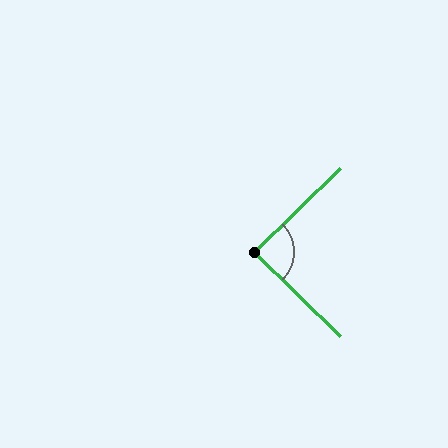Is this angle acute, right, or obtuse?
It is approximately a right angle.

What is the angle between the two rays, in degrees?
Approximately 89 degrees.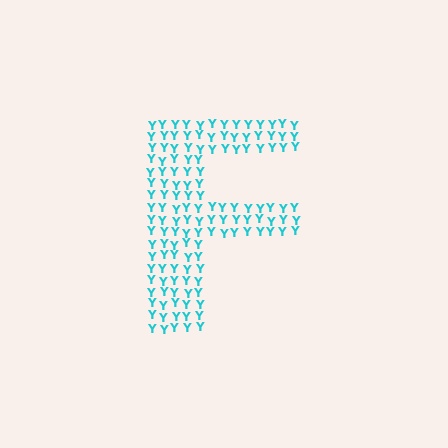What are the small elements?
The small elements are letter Y's.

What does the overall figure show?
The overall figure shows the letter F.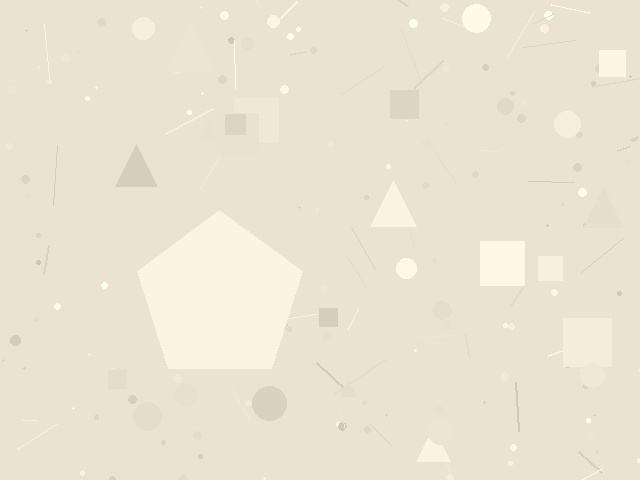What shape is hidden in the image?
A pentagon is hidden in the image.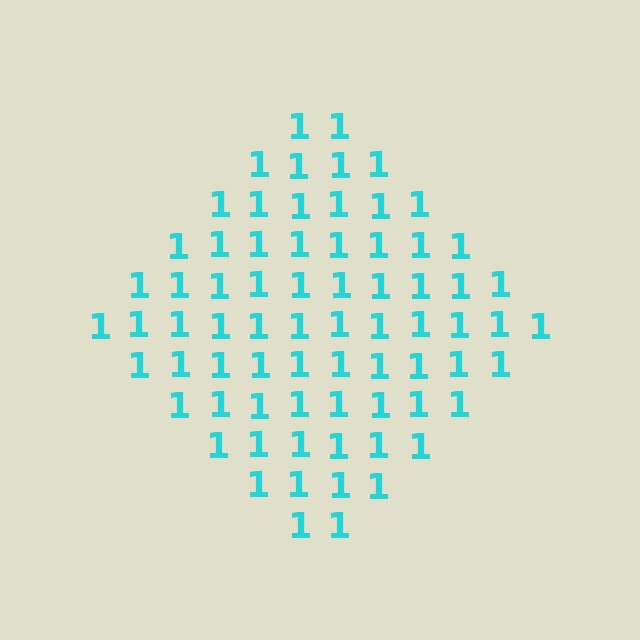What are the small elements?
The small elements are digit 1's.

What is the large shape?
The large shape is a diamond.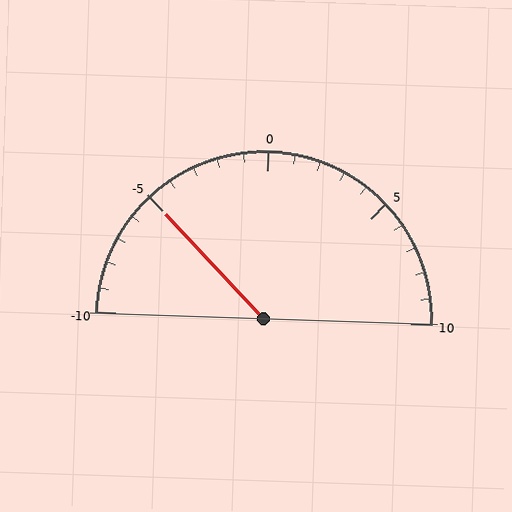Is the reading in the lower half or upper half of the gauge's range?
The reading is in the lower half of the range (-10 to 10).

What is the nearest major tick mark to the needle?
The nearest major tick mark is -5.